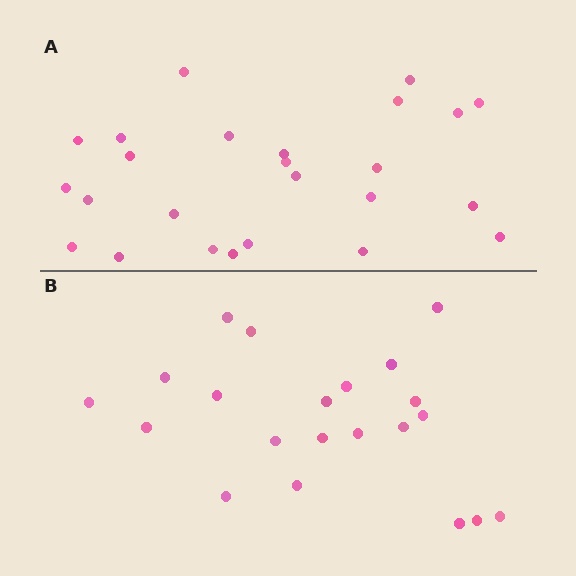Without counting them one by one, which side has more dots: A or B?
Region A (the top region) has more dots.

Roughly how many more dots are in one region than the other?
Region A has about 4 more dots than region B.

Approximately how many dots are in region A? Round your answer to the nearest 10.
About 20 dots. (The exact count is 25, which rounds to 20.)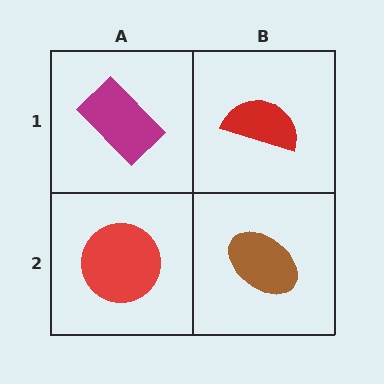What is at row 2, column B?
A brown ellipse.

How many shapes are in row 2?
2 shapes.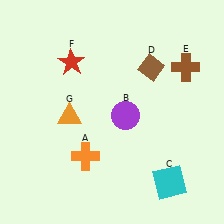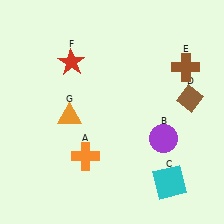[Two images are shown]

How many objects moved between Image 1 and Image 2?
2 objects moved between the two images.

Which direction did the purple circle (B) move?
The purple circle (B) moved right.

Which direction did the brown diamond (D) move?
The brown diamond (D) moved right.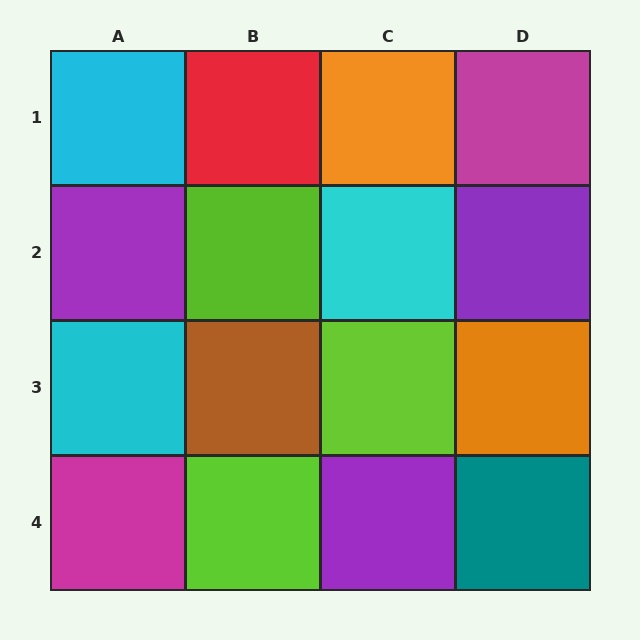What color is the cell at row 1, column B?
Red.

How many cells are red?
1 cell is red.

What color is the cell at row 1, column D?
Magenta.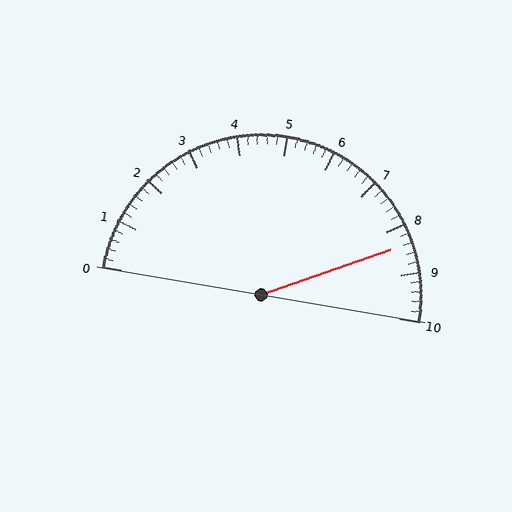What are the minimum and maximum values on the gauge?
The gauge ranges from 0 to 10.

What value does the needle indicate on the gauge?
The needle indicates approximately 8.4.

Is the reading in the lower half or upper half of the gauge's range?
The reading is in the upper half of the range (0 to 10).